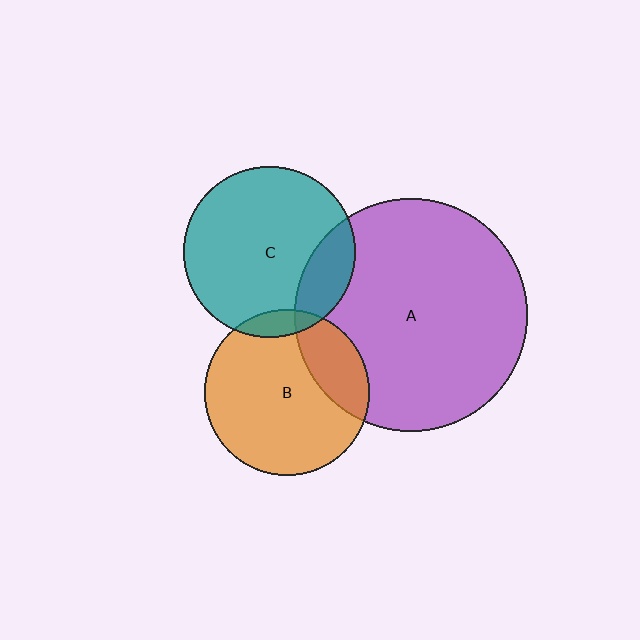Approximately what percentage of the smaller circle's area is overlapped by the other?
Approximately 10%.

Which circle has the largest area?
Circle A (purple).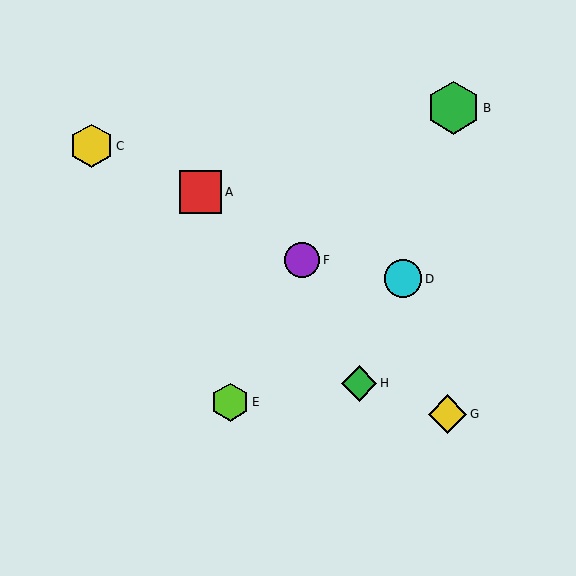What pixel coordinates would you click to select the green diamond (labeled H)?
Click at (359, 383) to select the green diamond H.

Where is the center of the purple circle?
The center of the purple circle is at (302, 260).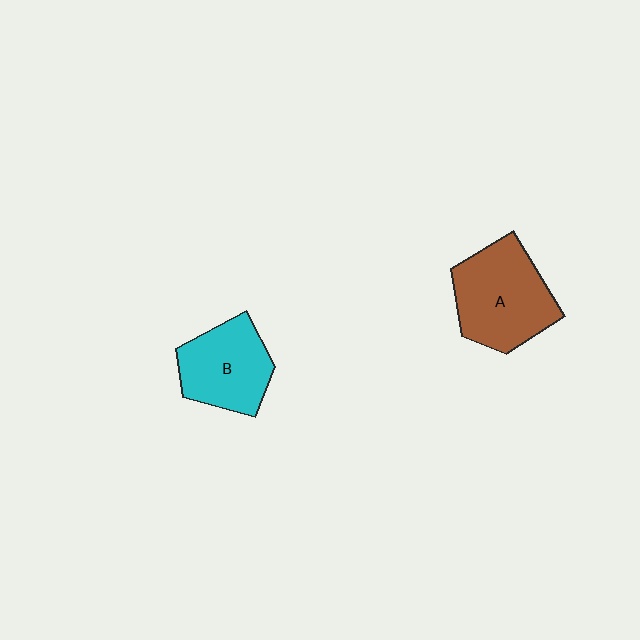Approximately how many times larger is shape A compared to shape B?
Approximately 1.3 times.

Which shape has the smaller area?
Shape B (cyan).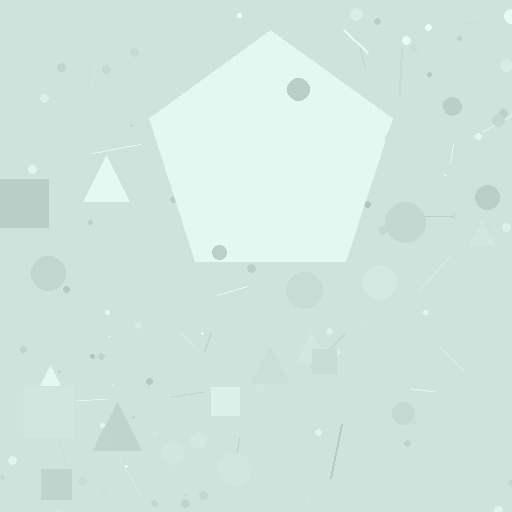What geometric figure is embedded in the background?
A pentagon is embedded in the background.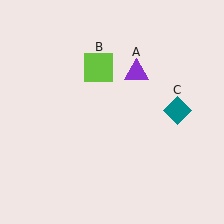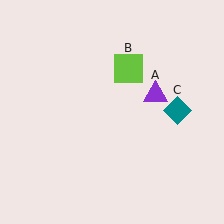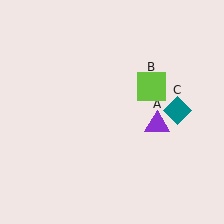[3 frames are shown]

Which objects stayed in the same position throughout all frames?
Teal diamond (object C) remained stationary.